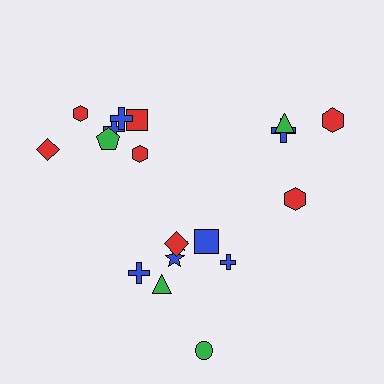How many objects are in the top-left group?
There are 7 objects.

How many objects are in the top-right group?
There are 4 objects.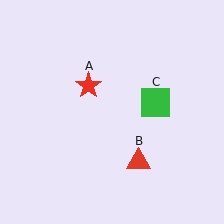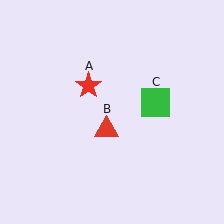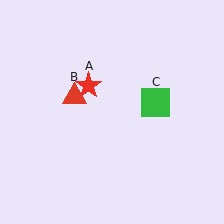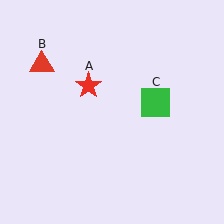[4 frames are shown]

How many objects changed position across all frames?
1 object changed position: red triangle (object B).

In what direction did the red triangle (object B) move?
The red triangle (object B) moved up and to the left.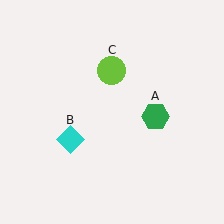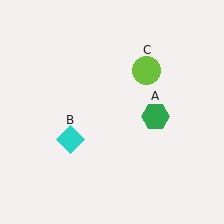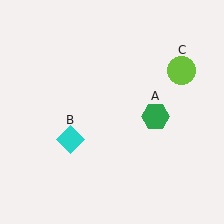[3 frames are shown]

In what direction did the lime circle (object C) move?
The lime circle (object C) moved right.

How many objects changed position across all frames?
1 object changed position: lime circle (object C).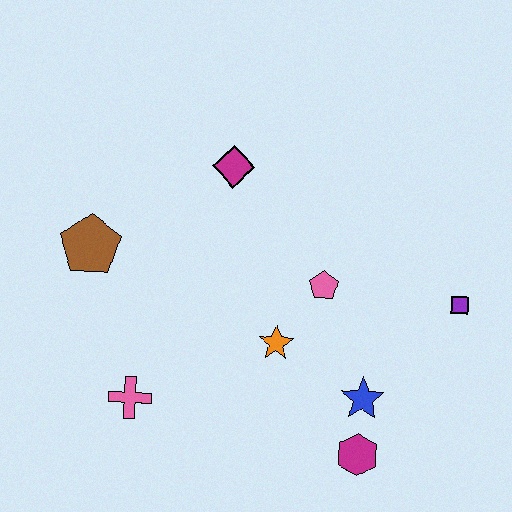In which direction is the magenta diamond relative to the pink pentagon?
The magenta diamond is above the pink pentagon.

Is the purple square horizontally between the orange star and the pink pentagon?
No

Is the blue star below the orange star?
Yes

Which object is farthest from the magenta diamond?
The magenta hexagon is farthest from the magenta diamond.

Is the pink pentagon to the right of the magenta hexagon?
No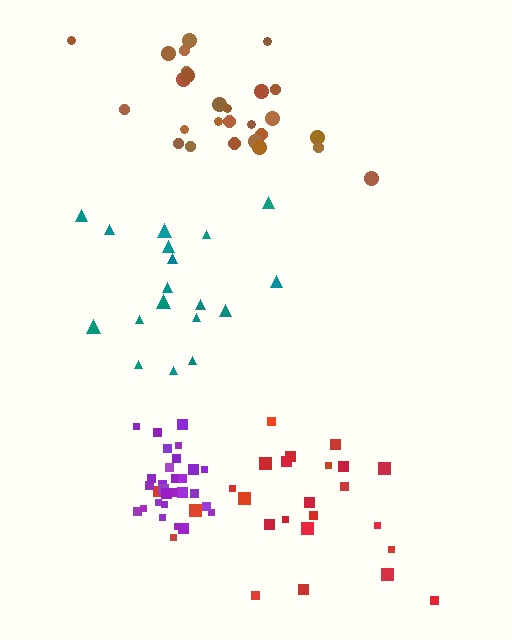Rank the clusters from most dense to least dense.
purple, brown, red, teal.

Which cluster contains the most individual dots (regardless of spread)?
Purple (29).